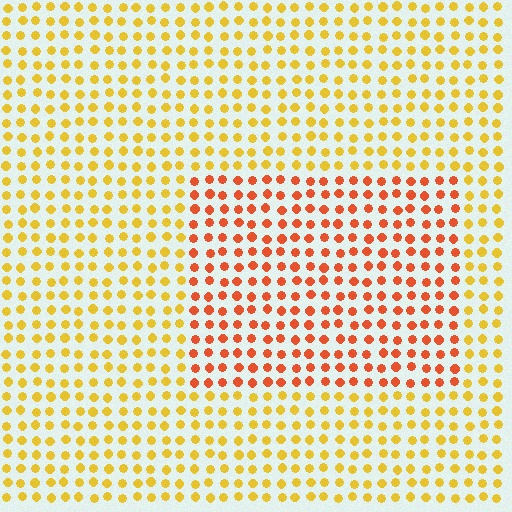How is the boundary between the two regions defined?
The boundary is defined purely by a slight shift in hue (about 37 degrees). Spacing, size, and orientation are identical on both sides.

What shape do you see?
I see a rectangle.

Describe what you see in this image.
The image is filled with small yellow elements in a uniform arrangement. A rectangle-shaped region is visible where the elements are tinted to a slightly different hue, forming a subtle color boundary.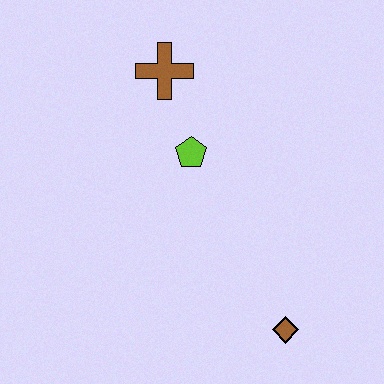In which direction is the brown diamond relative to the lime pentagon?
The brown diamond is below the lime pentagon.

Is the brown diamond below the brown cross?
Yes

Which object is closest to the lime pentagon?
The brown cross is closest to the lime pentagon.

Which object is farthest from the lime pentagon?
The brown diamond is farthest from the lime pentagon.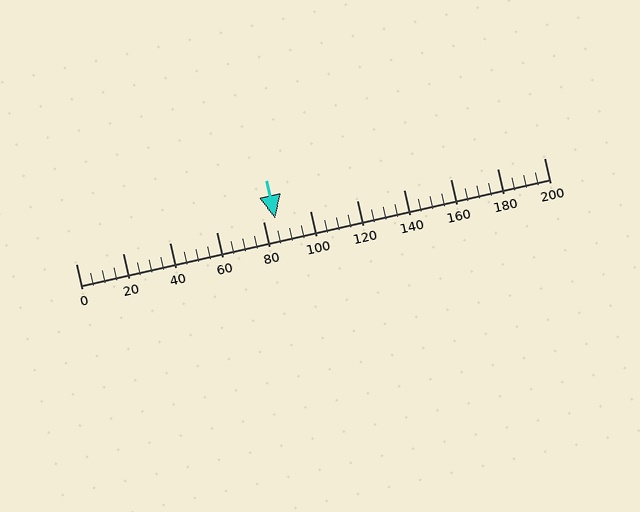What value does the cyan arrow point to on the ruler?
The cyan arrow points to approximately 85.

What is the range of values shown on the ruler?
The ruler shows values from 0 to 200.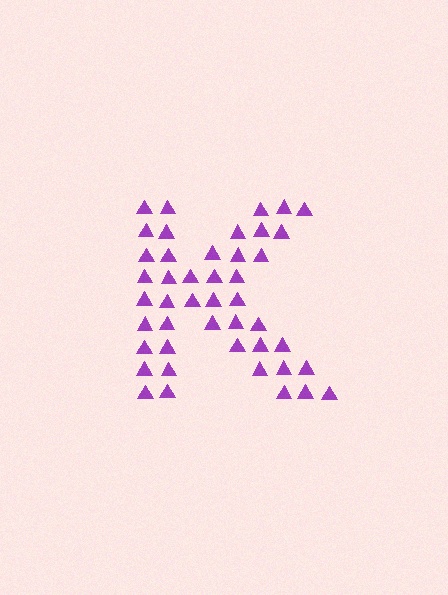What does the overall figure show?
The overall figure shows the letter K.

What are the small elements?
The small elements are triangles.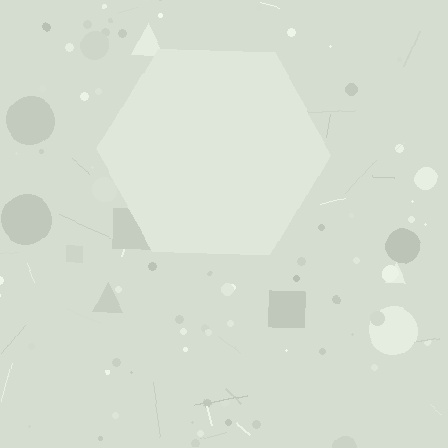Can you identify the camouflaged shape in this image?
The camouflaged shape is a hexagon.